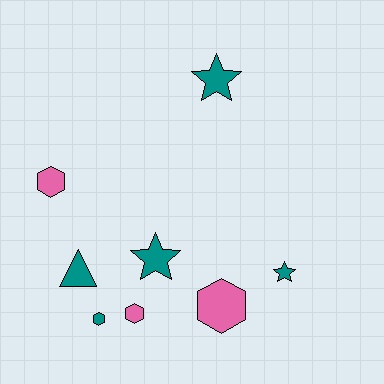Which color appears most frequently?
Teal, with 5 objects.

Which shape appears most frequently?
Hexagon, with 4 objects.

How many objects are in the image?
There are 8 objects.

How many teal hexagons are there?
There is 1 teal hexagon.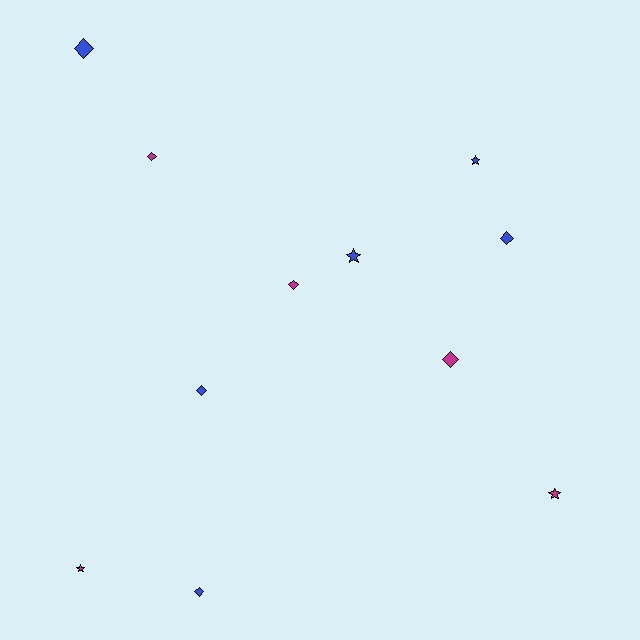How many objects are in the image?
There are 11 objects.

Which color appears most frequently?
Blue, with 6 objects.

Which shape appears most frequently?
Diamond, with 7 objects.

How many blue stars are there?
There are 2 blue stars.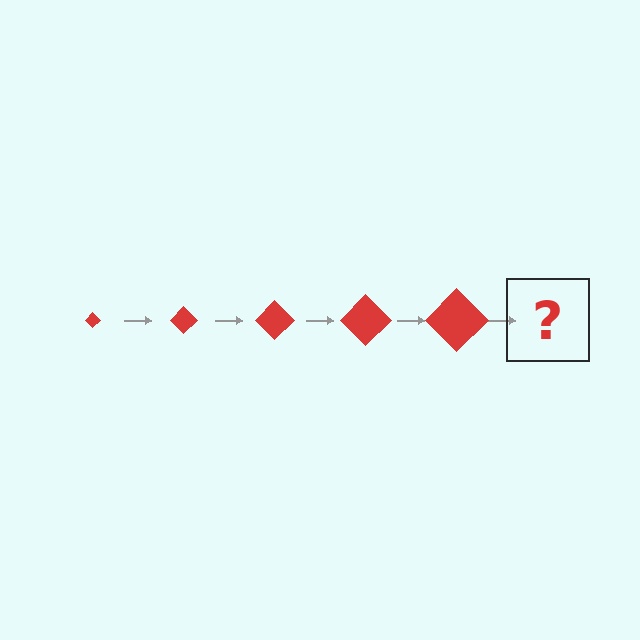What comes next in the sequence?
The next element should be a red diamond, larger than the previous one.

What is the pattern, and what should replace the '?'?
The pattern is that the diamond gets progressively larger each step. The '?' should be a red diamond, larger than the previous one.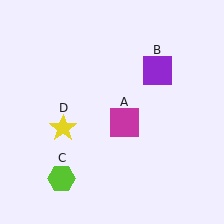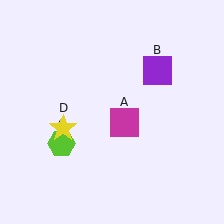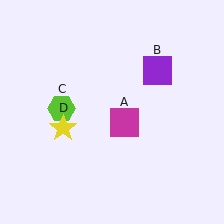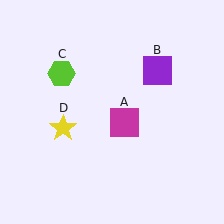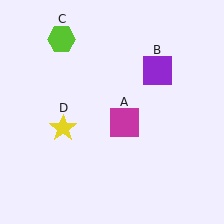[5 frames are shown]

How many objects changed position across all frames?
1 object changed position: lime hexagon (object C).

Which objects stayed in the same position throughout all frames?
Magenta square (object A) and purple square (object B) and yellow star (object D) remained stationary.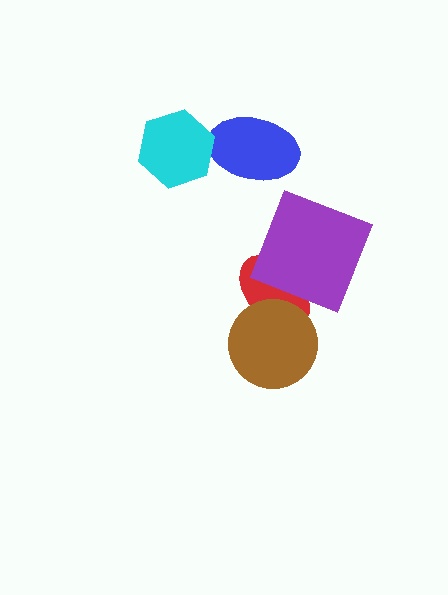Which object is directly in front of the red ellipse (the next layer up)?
The brown circle is directly in front of the red ellipse.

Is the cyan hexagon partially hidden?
No, no other shape covers it.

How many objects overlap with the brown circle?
1 object overlaps with the brown circle.